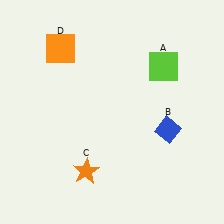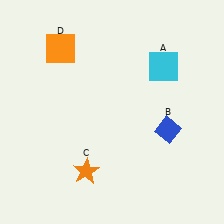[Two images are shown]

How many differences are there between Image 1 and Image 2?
There is 1 difference between the two images.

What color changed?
The square (A) changed from lime in Image 1 to cyan in Image 2.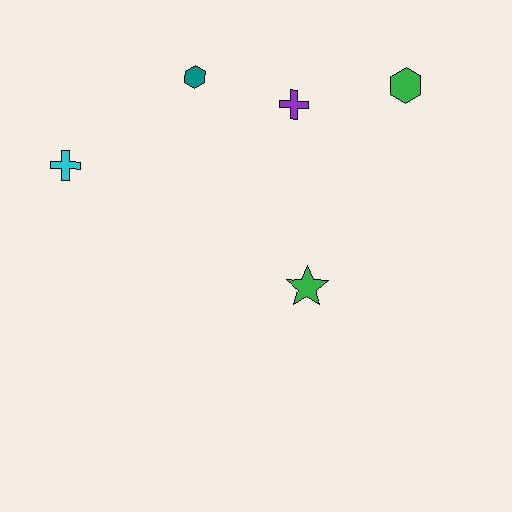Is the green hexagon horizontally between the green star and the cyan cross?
No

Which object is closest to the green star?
The purple cross is closest to the green star.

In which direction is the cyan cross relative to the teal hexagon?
The cyan cross is to the left of the teal hexagon.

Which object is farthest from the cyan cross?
The green hexagon is farthest from the cyan cross.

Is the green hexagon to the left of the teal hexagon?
No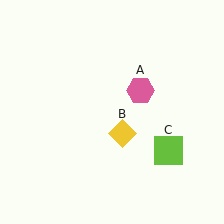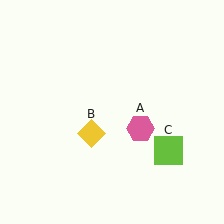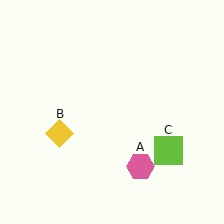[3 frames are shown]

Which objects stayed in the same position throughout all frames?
Lime square (object C) remained stationary.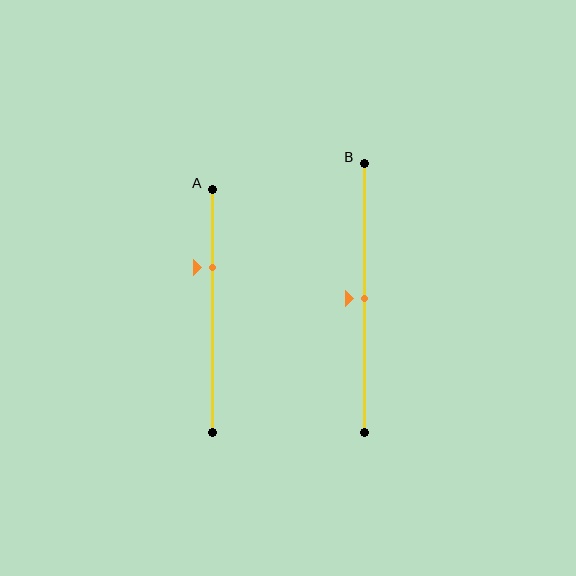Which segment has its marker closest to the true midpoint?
Segment B has its marker closest to the true midpoint.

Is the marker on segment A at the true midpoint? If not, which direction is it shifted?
No, the marker on segment A is shifted upward by about 18% of the segment length.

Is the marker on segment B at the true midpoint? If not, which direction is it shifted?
Yes, the marker on segment B is at the true midpoint.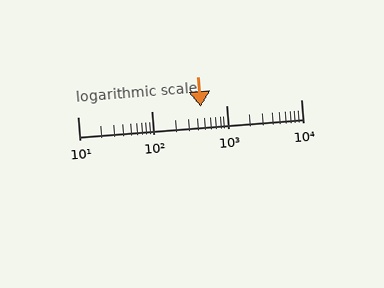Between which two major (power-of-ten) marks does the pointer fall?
The pointer is between 100 and 1000.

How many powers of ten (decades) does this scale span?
The scale spans 3 decades, from 10 to 10000.